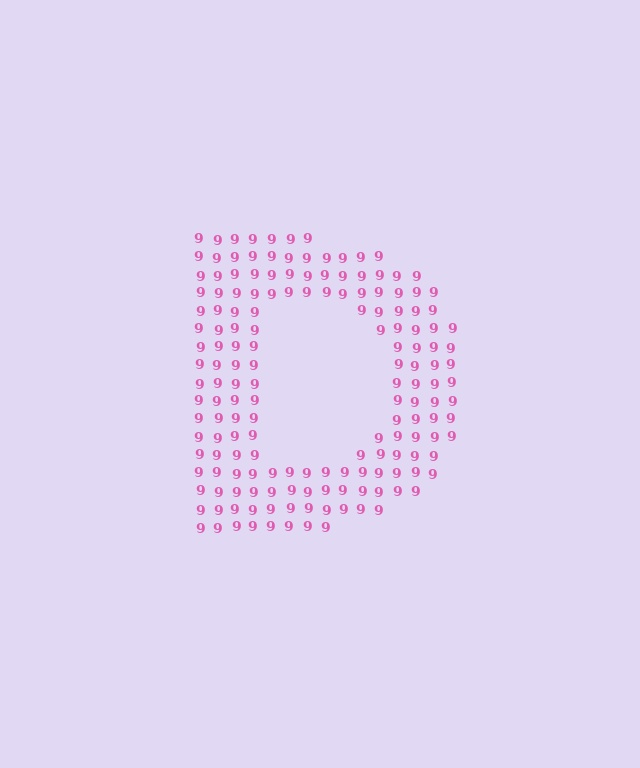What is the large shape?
The large shape is the letter D.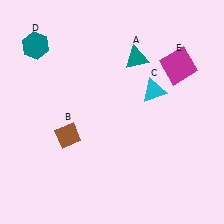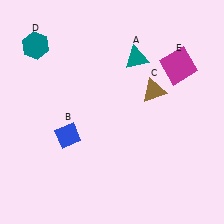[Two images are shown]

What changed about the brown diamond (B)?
In Image 1, B is brown. In Image 2, it changed to blue.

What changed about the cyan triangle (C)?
In Image 1, C is cyan. In Image 2, it changed to brown.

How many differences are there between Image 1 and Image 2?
There are 2 differences between the two images.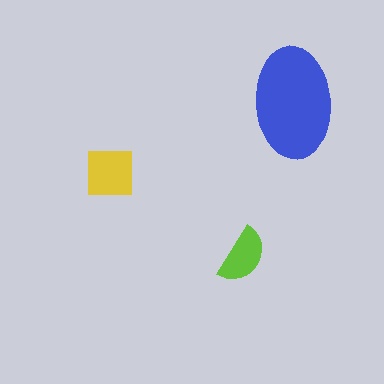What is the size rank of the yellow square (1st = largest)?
2nd.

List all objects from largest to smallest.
The blue ellipse, the yellow square, the lime semicircle.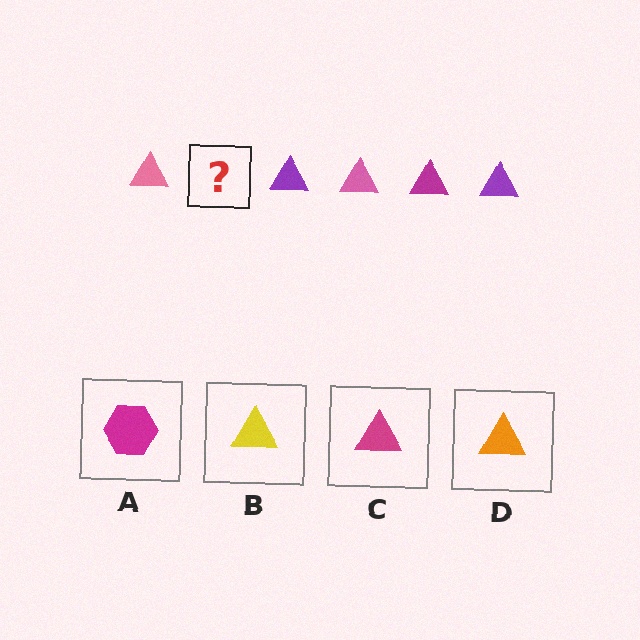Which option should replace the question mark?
Option C.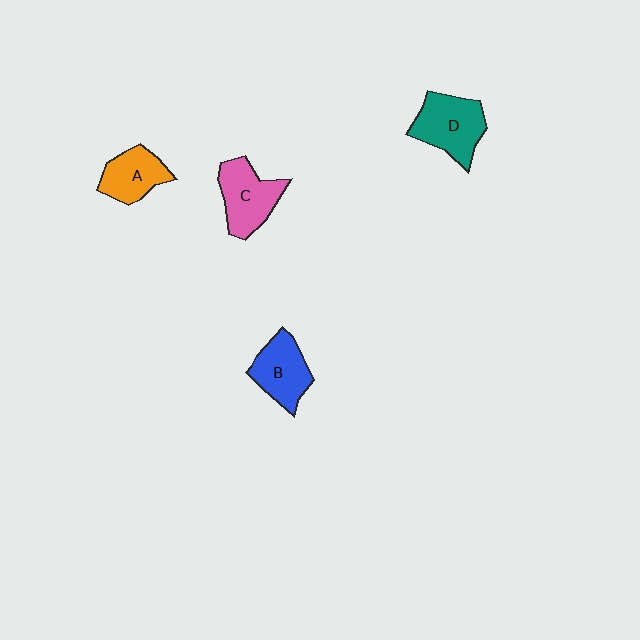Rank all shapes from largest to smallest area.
From largest to smallest: D (teal), C (pink), B (blue), A (orange).